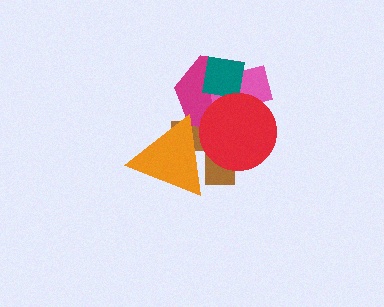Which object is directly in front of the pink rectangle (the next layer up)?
The teal square is directly in front of the pink rectangle.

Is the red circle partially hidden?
Yes, it is partially covered by another shape.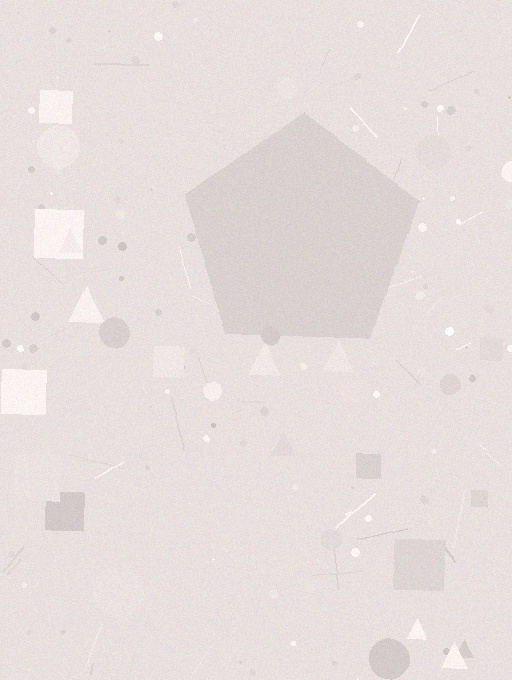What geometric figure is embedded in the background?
A pentagon is embedded in the background.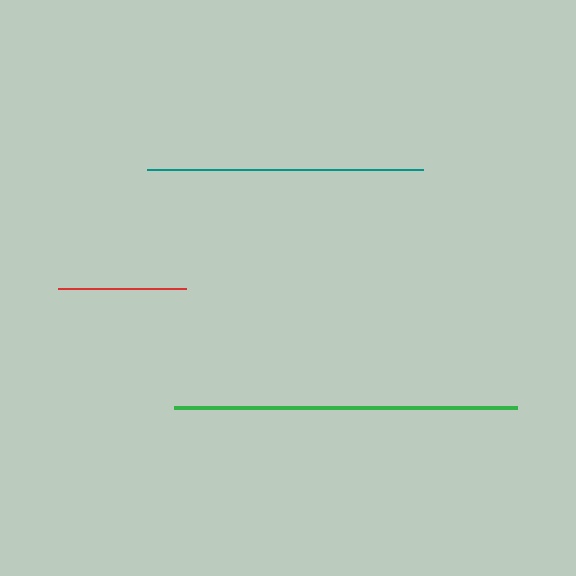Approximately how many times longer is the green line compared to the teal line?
The green line is approximately 1.2 times the length of the teal line.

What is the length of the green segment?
The green segment is approximately 344 pixels long.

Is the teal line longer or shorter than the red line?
The teal line is longer than the red line.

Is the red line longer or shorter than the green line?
The green line is longer than the red line.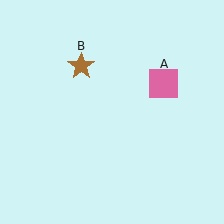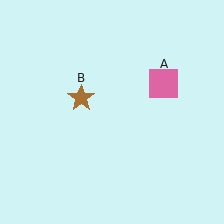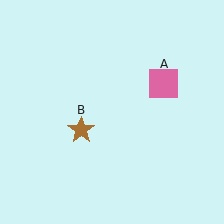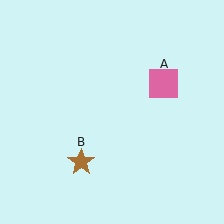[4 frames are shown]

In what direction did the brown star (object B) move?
The brown star (object B) moved down.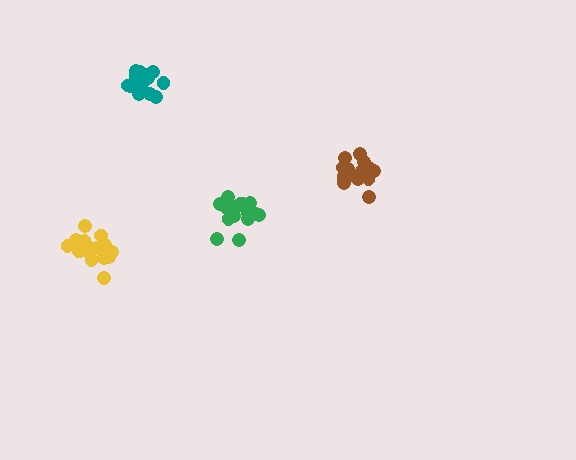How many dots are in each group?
Group 1: 20 dots, Group 2: 18 dots, Group 3: 20 dots, Group 4: 20 dots (78 total).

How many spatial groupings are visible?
There are 4 spatial groupings.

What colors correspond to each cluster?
The clusters are colored: green, teal, yellow, brown.